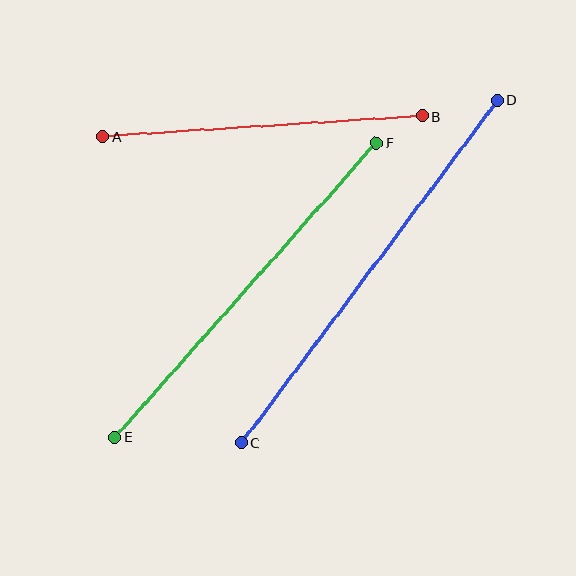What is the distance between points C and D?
The distance is approximately 428 pixels.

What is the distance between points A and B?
The distance is approximately 321 pixels.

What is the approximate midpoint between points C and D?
The midpoint is at approximately (370, 271) pixels.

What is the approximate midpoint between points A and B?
The midpoint is at approximately (262, 126) pixels.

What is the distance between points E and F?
The distance is approximately 393 pixels.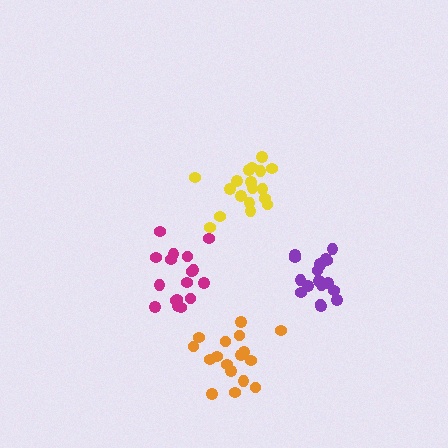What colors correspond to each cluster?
The clusters are colored: magenta, purple, orange, yellow.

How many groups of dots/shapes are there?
There are 4 groups.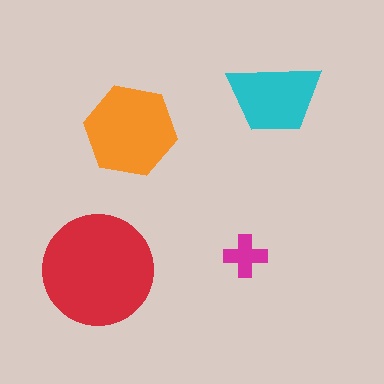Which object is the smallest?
The magenta cross.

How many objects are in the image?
There are 4 objects in the image.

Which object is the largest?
The red circle.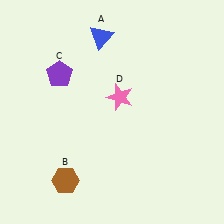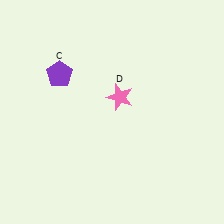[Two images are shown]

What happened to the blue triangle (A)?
The blue triangle (A) was removed in Image 2. It was in the top-left area of Image 1.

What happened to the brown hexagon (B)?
The brown hexagon (B) was removed in Image 2. It was in the bottom-left area of Image 1.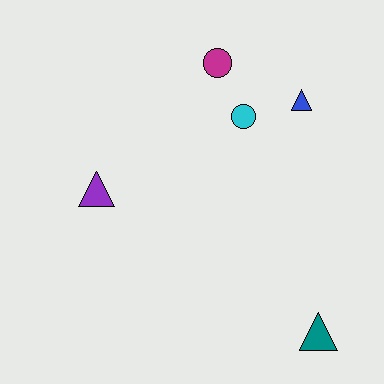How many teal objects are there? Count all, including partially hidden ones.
There is 1 teal object.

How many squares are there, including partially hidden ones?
There are no squares.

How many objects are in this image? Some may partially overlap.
There are 5 objects.